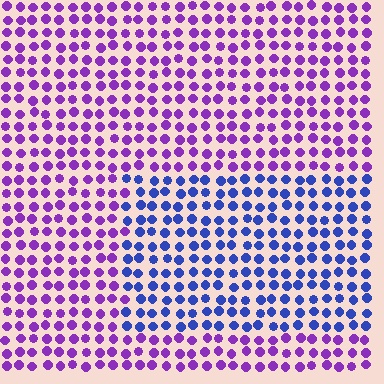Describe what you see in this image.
The image is filled with small purple elements in a uniform arrangement. A rectangle-shaped region is visible where the elements are tinted to a slightly different hue, forming a subtle color boundary.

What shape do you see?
I see a rectangle.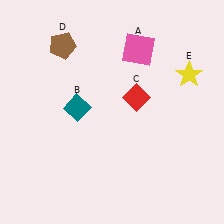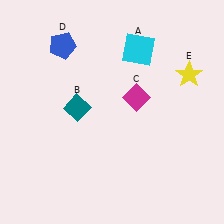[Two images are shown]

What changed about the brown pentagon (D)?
In Image 1, D is brown. In Image 2, it changed to blue.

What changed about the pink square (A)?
In Image 1, A is pink. In Image 2, it changed to cyan.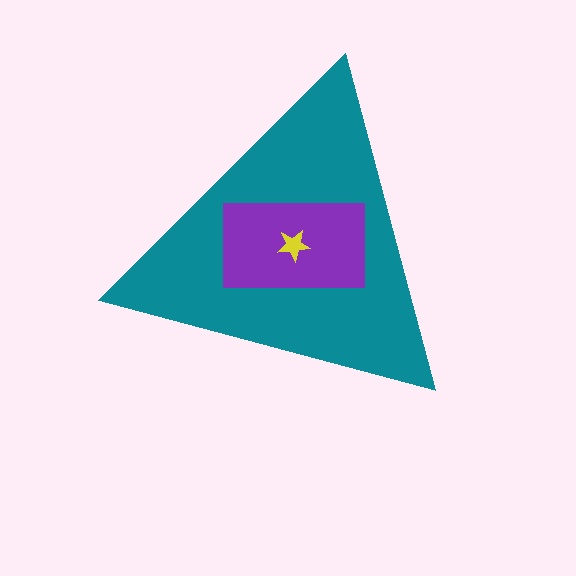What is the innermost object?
The yellow star.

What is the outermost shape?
The teal triangle.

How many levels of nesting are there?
3.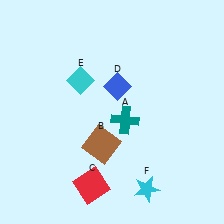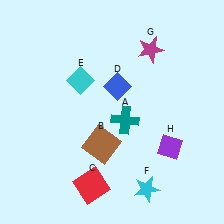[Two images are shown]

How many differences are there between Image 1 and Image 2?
There are 2 differences between the two images.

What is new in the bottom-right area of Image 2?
A purple diamond (H) was added in the bottom-right area of Image 2.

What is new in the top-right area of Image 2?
A magenta star (G) was added in the top-right area of Image 2.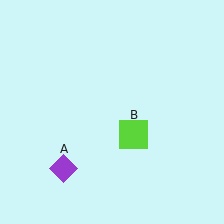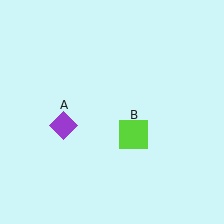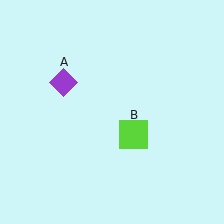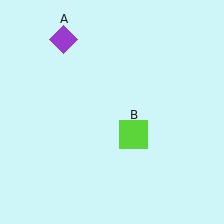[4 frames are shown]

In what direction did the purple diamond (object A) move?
The purple diamond (object A) moved up.